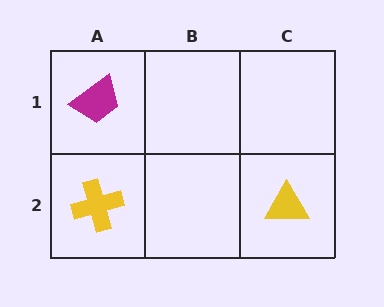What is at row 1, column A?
A magenta trapezoid.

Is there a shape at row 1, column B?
No, that cell is empty.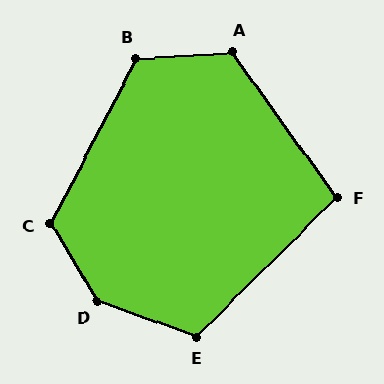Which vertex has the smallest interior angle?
F, at approximately 99 degrees.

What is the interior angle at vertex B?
Approximately 121 degrees (obtuse).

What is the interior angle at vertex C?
Approximately 122 degrees (obtuse).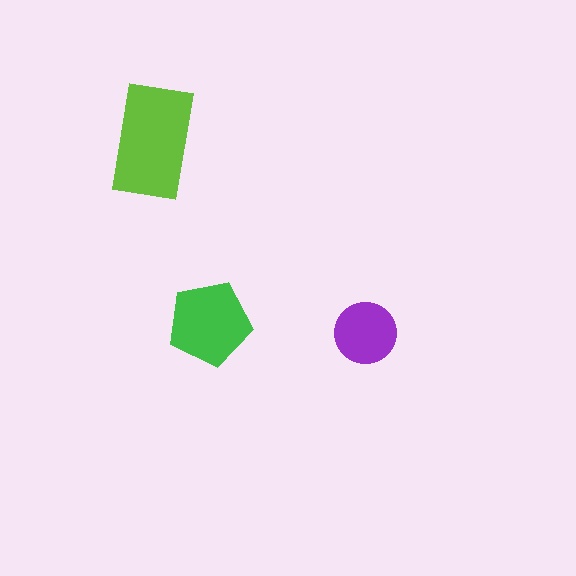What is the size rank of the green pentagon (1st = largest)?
2nd.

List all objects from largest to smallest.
The lime rectangle, the green pentagon, the purple circle.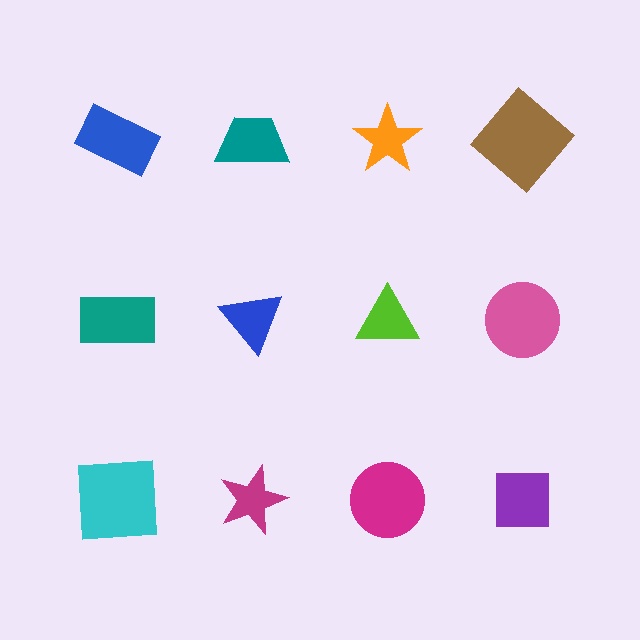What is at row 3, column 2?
A magenta star.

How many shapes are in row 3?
4 shapes.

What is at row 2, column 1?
A teal rectangle.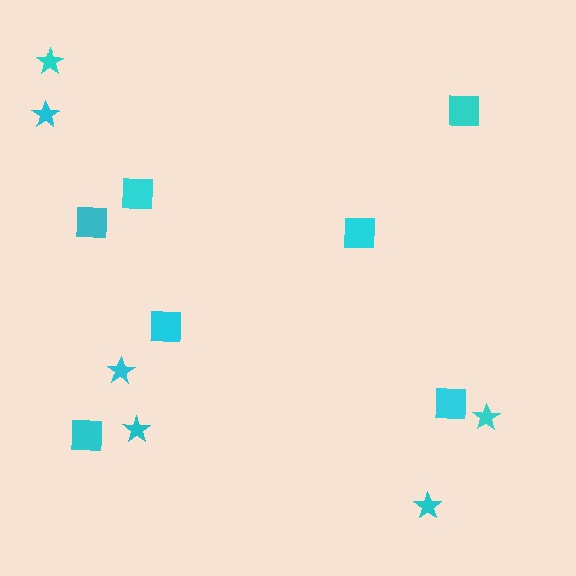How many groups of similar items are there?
There are 2 groups: one group of squares (7) and one group of stars (6).